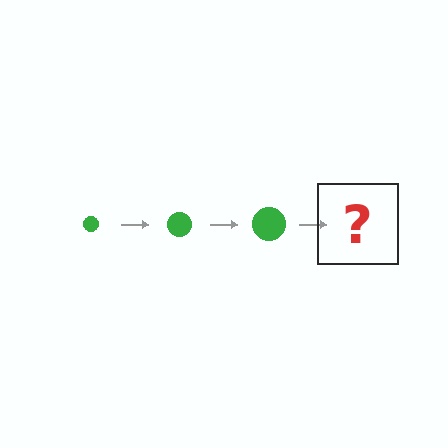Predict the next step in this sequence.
The next step is a green circle, larger than the previous one.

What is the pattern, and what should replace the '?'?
The pattern is that the circle gets progressively larger each step. The '?' should be a green circle, larger than the previous one.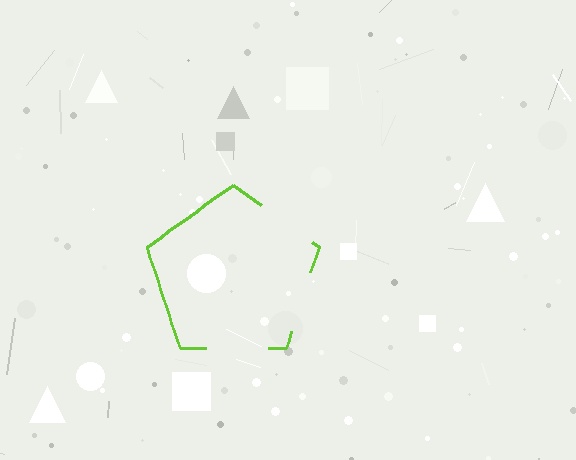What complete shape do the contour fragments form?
The contour fragments form a pentagon.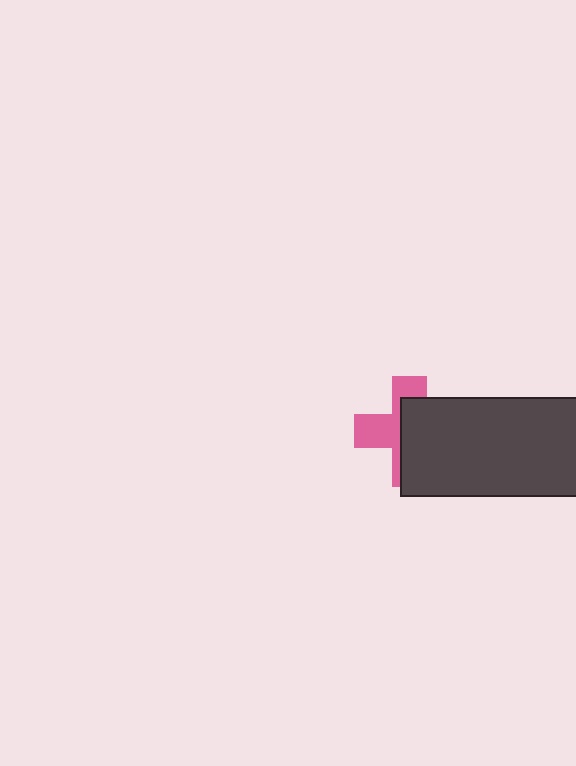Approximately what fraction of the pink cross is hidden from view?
Roughly 58% of the pink cross is hidden behind the dark gray rectangle.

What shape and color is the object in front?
The object in front is a dark gray rectangle.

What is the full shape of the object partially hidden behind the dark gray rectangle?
The partially hidden object is a pink cross.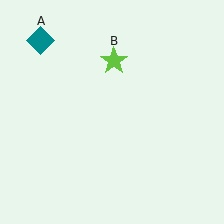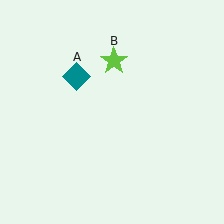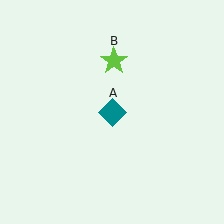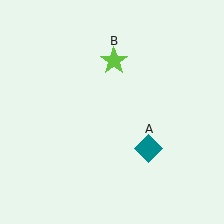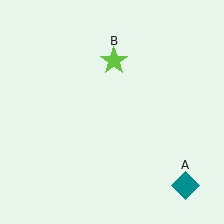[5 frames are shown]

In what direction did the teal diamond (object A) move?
The teal diamond (object A) moved down and to the right.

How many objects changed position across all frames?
1 object changed position: teal diamond (object A).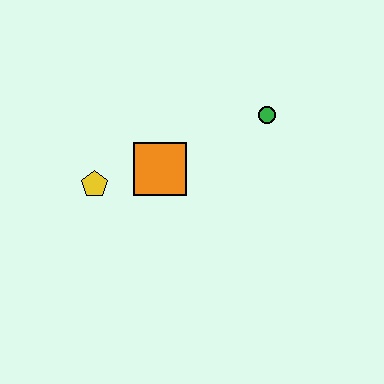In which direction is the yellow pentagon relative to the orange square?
The yellow pentagon is to the left of the orange square.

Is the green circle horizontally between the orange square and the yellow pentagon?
No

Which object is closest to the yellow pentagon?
The orange square is closest to the yellow pentagon.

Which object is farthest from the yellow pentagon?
The green circle is farthest from the yellow pentagon.